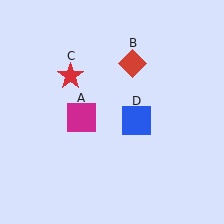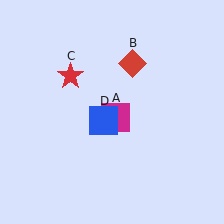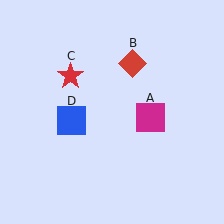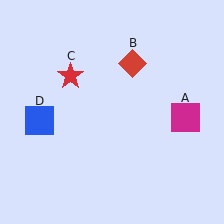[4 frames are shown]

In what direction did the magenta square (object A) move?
The magenta square (object A) moved right.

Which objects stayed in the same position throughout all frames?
Red diamond (object B) and red star (object C) remained stationary.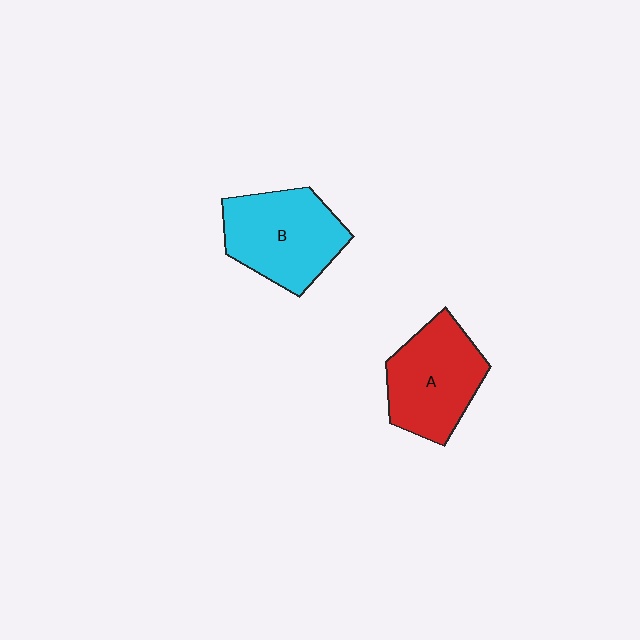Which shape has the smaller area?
Shape A (red).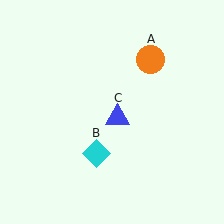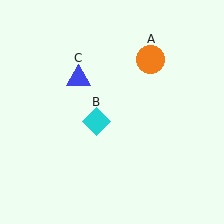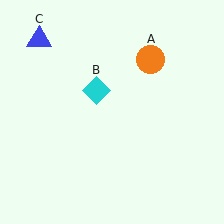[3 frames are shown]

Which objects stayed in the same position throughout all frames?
Orange circle (object A) remained stationary.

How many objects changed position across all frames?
2 objects changed position: cyan diamond (object B), blue triangle (object C).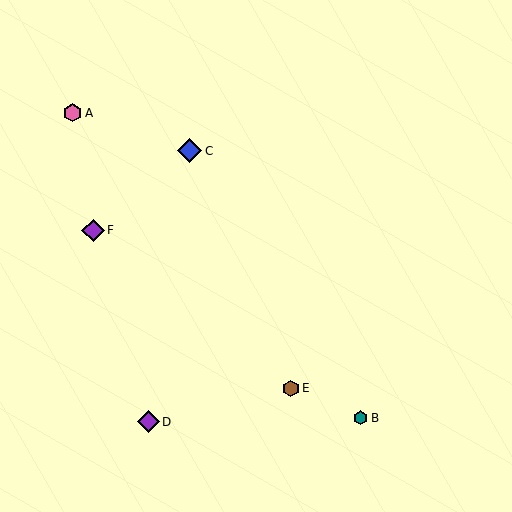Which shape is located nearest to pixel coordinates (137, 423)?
The purple diamond (labeled D) at (148, 422) is nearest to that location.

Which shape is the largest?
The blue diamond (labeled C) is the largest.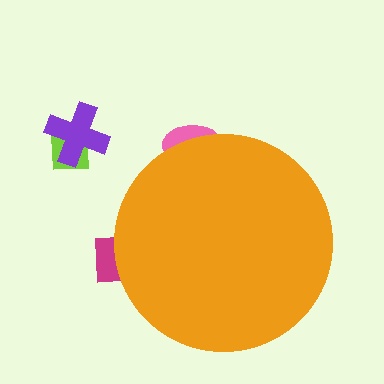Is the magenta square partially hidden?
Yes, the magenta square is partially hidden behind the orange circle.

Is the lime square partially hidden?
No, the lime square is fully visible.